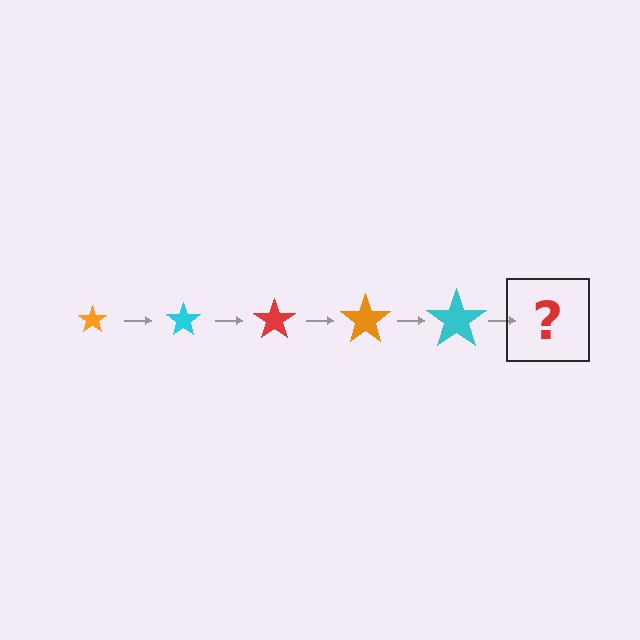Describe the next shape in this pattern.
It should be a red star, larger than the previous one.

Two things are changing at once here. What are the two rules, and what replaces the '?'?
The two rules are that the star grows larger each step and the color cycles through orange, cyan, and red. The '?' should be a red star, larger than the previous one.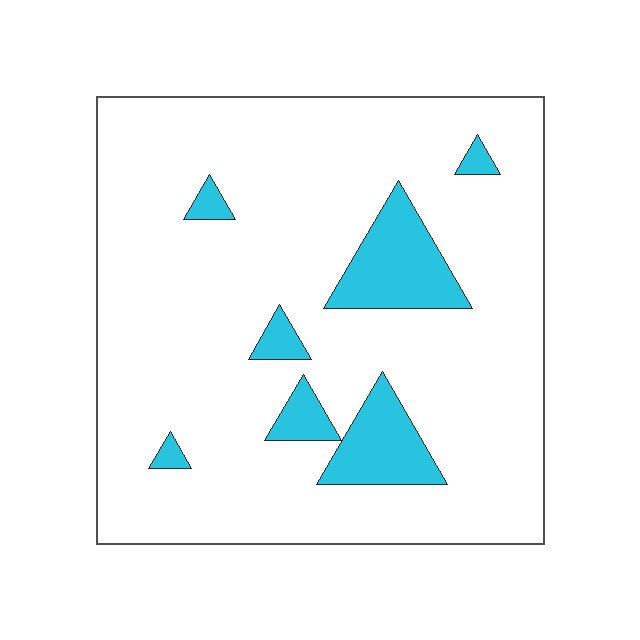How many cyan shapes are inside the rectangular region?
7.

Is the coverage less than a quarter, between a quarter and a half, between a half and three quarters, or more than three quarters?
Less than a quarter.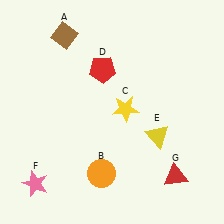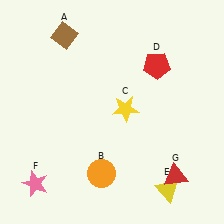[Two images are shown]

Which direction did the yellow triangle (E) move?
The yellow triangle (E) moved down.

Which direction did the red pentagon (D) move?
The red pentagon (D) moved right.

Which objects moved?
The objects that moved are: the red pentagon (D), the yellow triangle (E).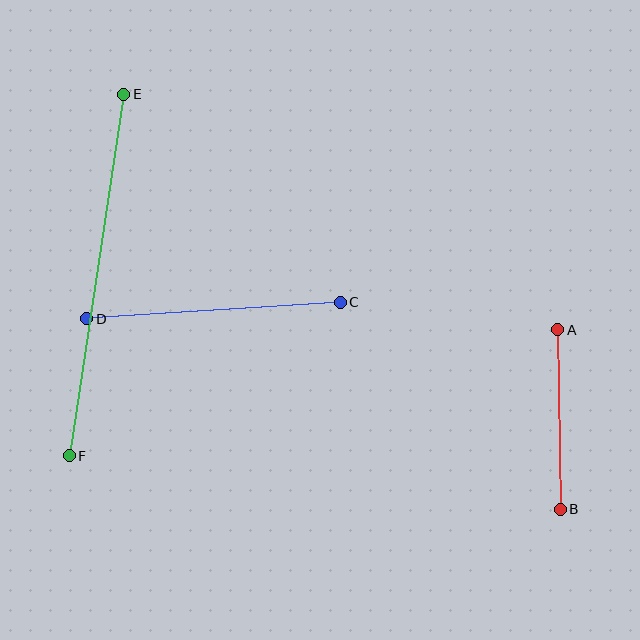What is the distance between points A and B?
The distance is approximately 179 pixels.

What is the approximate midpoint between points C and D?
The midpoint is at approximately (213, 310) pixels.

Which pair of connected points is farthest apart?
Points E and F are farthest apart.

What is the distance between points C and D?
The distance is approximately 254 pixels.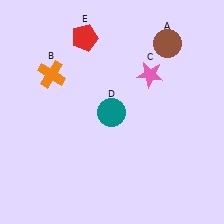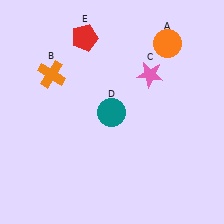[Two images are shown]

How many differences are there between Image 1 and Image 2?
There is 1 difference between the two images.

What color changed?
The circle (A) changed from brown in Image 1 to orange in Image 2.